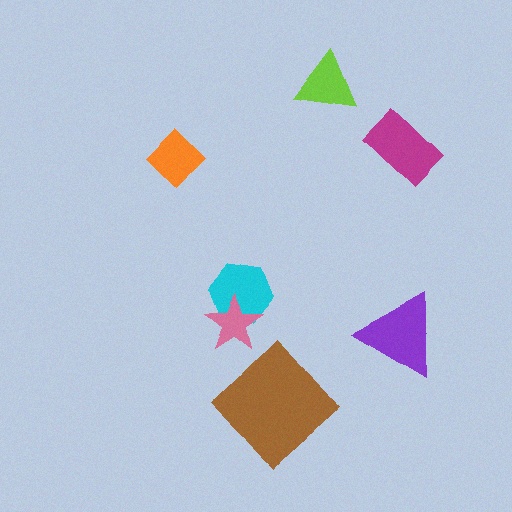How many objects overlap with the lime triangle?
0 objects overlap with the lime triangle.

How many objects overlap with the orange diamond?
0 objects overlap with the orange diamond.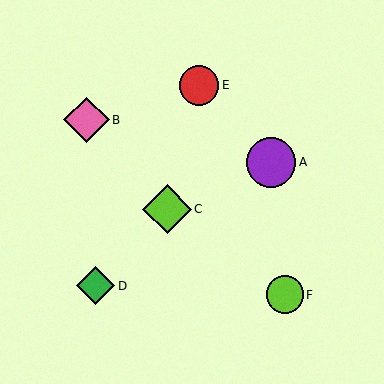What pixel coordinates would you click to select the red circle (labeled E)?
Click at (199, 85) to select the red circle E.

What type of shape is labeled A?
Shape A is a purple circle.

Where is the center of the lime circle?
The center of the lime circle is at (285, 295).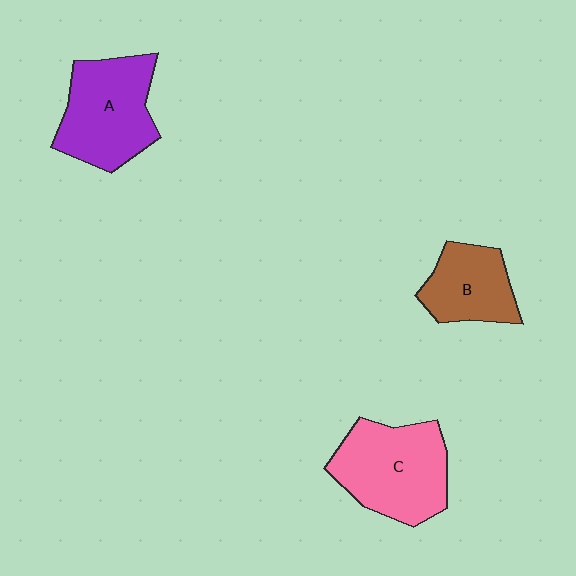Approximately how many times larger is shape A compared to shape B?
Approximately 1.5 times.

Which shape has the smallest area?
Shape B (brown).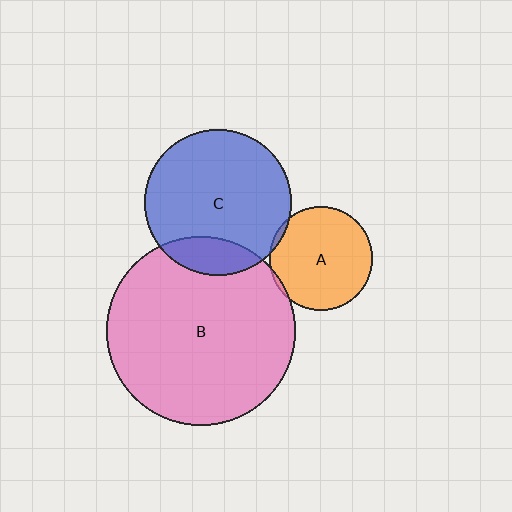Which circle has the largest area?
Circle B (pink).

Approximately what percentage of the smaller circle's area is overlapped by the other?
Approximately 15%.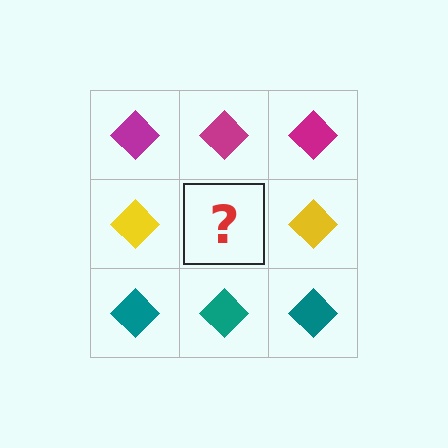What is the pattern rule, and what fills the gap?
The rule is that each row has a consistent color. The gap should be filled with a yellow diamond.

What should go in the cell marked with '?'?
The missing cell should contain a yellow diamond.